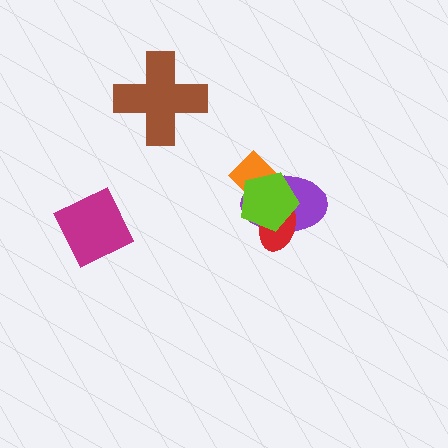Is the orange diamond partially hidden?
Yes, it is partially covered by another shape.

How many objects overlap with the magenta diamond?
0 objects overlap with the magenta diamond.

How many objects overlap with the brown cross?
0 objects overlap with the brown cross.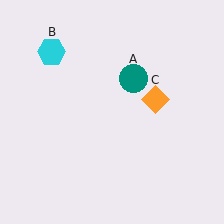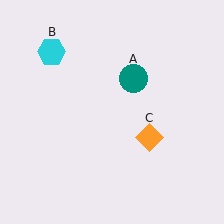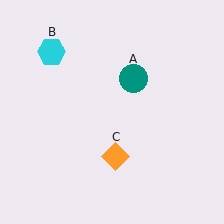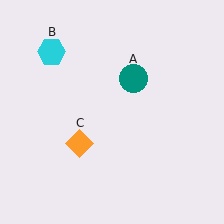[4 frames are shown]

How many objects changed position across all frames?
1 object changed position: orange diamond (object C).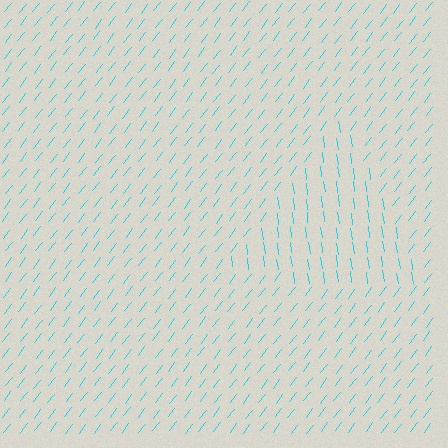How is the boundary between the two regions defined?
The boundary is defined purely by a change in line orientation (approximately 45 degrees difference). All lines are the same color and thickness.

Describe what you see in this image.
The image is filled with small cyan line segments. A triangle region in the image has lines oriented differently from the surrounding lines, creating a visible texture boundary.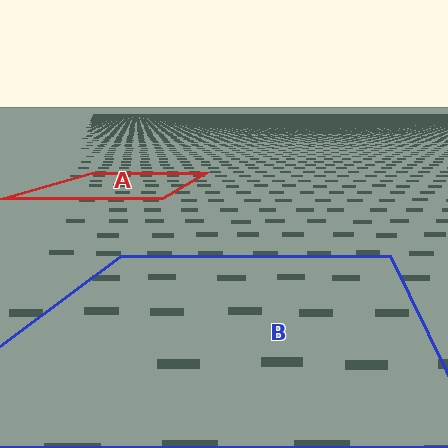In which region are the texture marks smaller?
The texture marks are smaller in region A, because it is farther away.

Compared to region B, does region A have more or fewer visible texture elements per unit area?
Region A has more texture elements per unit area — they are packed more densely because it is farther away.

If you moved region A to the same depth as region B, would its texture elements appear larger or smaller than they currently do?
They would appear larger. At a closer depth, the same texture elements are projected at a bigger on-screen size.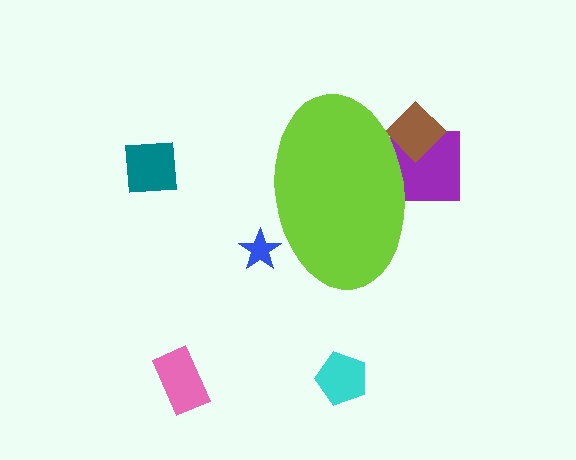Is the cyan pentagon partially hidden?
No, the cyan pentagon is fully visible.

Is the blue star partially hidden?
Yes, the blue star is partially hidden behind the lime ellipse.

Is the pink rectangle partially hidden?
No, the pink rectangle is fully visible.